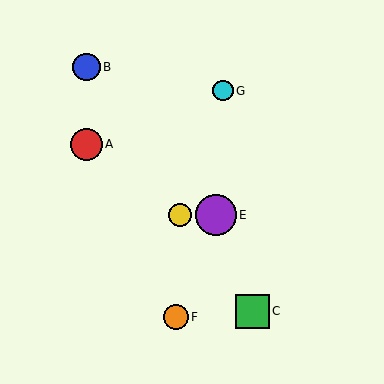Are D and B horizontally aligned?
No, D is at y≈215 and B is at y≈67.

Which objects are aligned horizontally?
Objects D, E are aligned horizontally.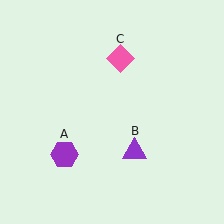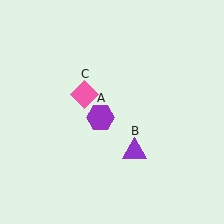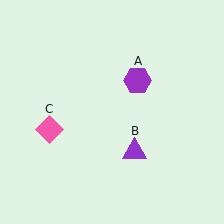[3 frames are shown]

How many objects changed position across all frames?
2 objects changed position: purple hexagon (object A), pink diamond (object C).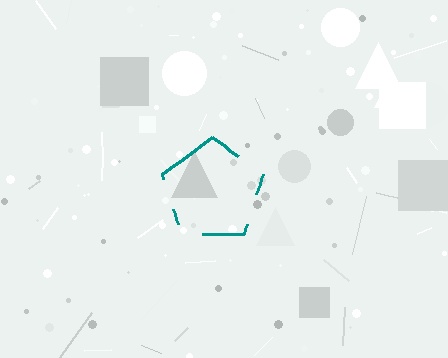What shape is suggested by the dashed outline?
The dashed outline suggests a pentagon.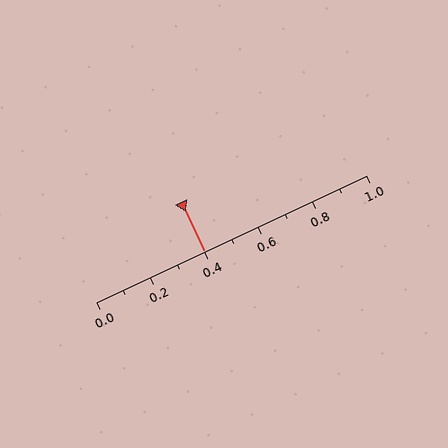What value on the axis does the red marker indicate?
The marker indicates approximately 0.4.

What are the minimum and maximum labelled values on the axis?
The axis runs from 0.0 to 1.0.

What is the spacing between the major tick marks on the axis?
The major ticks are spaced 0.2 apart.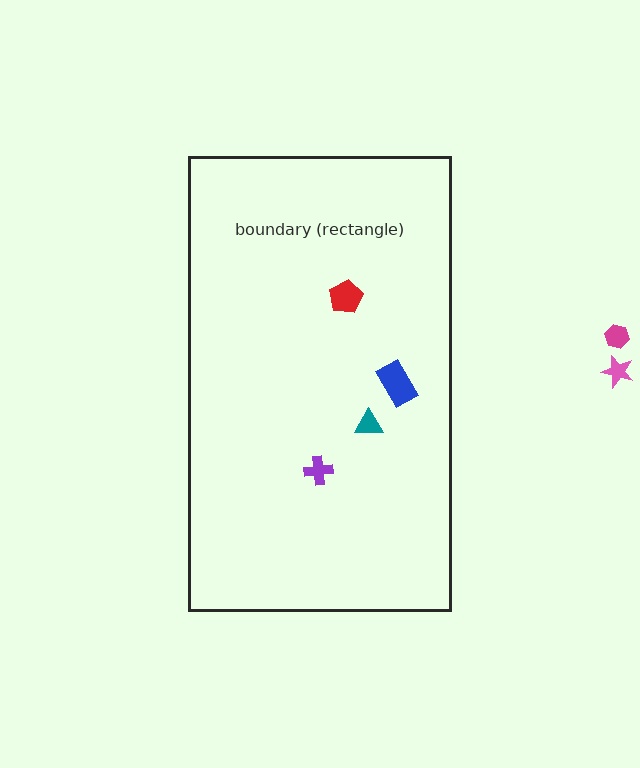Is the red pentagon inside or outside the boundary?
Inside.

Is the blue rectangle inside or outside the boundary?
Inside.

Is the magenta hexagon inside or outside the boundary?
Outside.